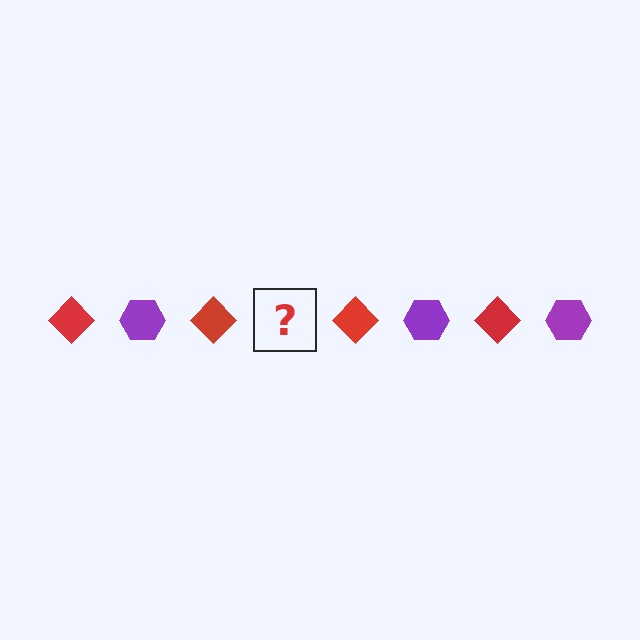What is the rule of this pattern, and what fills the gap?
The rule is that the pattern alternates between red diamond and purple hexagon. The gap should be filled with a purple hexagon.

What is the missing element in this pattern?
The missing element is a purple hexagon.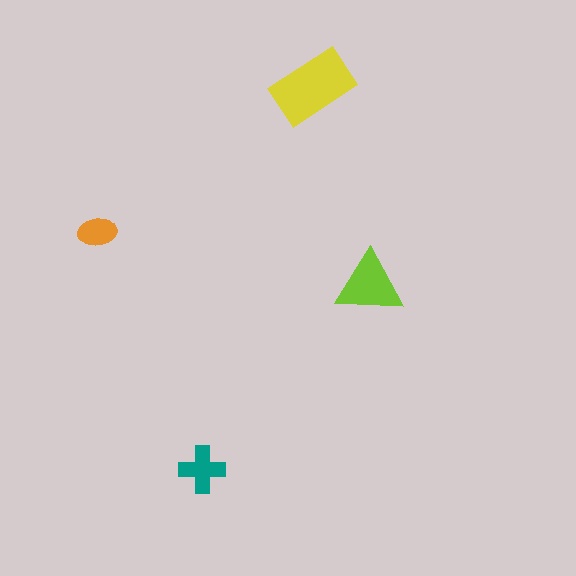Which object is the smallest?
The orange ellipse.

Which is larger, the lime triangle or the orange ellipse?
The lime triangle.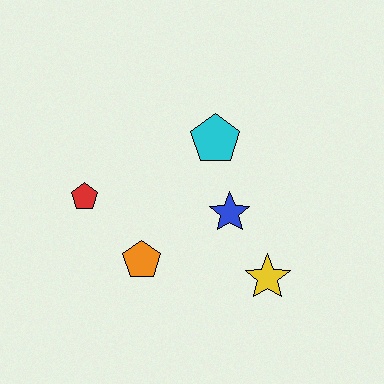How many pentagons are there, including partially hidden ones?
There are 3 pentagons.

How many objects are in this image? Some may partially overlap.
There are 5 objects.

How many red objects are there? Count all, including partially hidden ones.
There is 1 red object.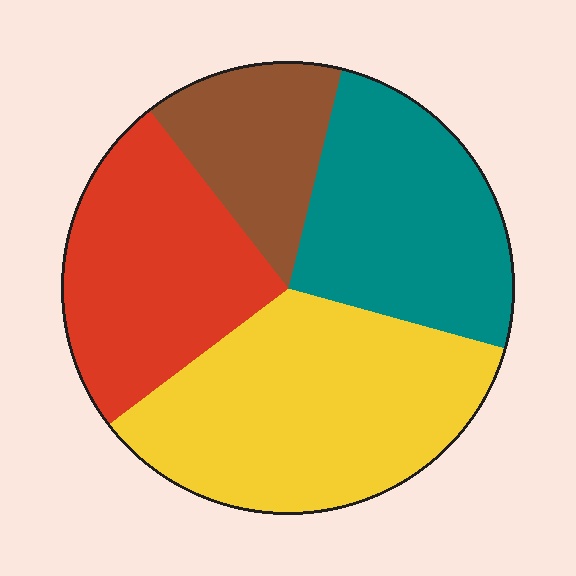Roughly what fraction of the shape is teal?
Teal covers roughly 25% of the shape.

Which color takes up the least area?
Brown, at roughly 15%.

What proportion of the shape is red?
Red takes up about one quarter (1/4) of the shape.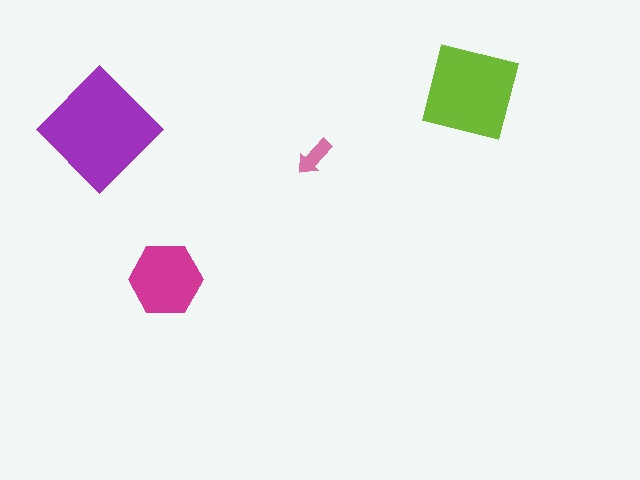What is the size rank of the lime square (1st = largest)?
2nd.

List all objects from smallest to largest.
The pink arrow, the magenta hexagon, the lime square, the purple diamond.